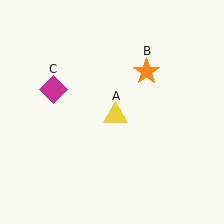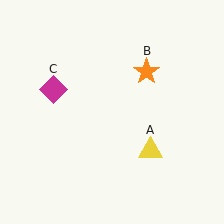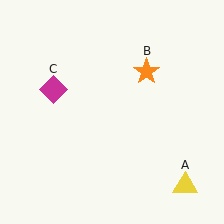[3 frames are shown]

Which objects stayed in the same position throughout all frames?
Orange star (object B) and magenta diamond (object C) remained stationary.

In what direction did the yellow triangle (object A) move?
The yellow triangle (object A) moved down and to the right.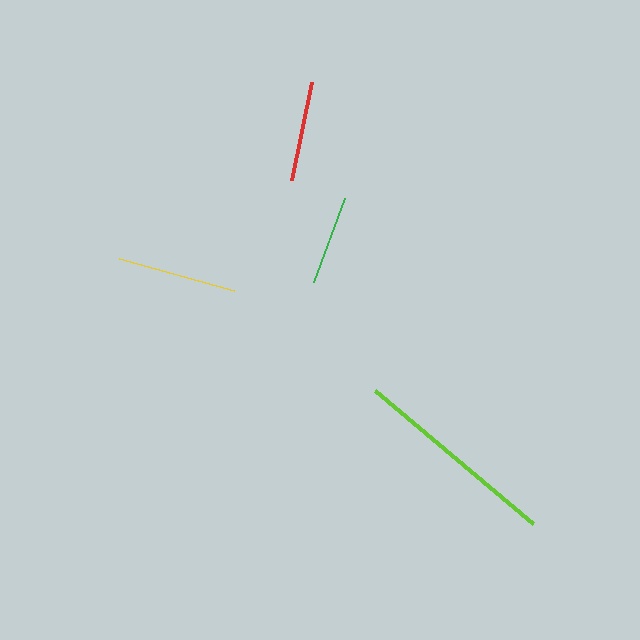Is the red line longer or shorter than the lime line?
The lime line is longer than the red line.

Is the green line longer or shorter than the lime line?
The lime line is longer than the green line.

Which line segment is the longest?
The lime line is the longest at approximately 207 pixels.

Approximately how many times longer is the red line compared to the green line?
The red line is approximately 1.1 times the length of the green line.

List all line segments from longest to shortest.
From longest to shortest: lime, yellow, red, green.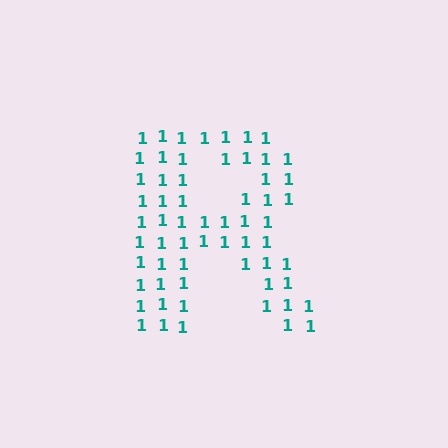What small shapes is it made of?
It is made of small digit 1's.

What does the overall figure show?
The overall figure shows the letter R.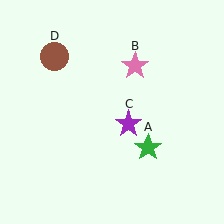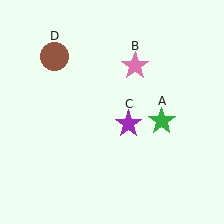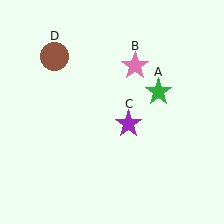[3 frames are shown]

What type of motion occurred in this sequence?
The green star (object A) rotated counterclockwise around the center of the scene.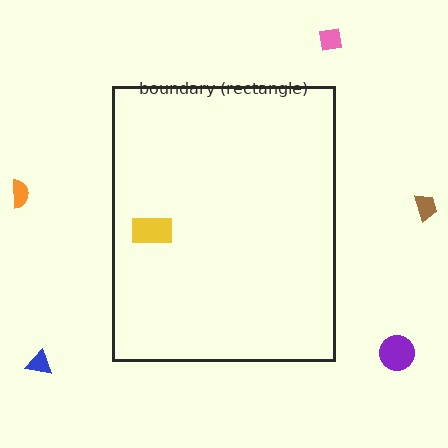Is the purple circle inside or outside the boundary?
Outside.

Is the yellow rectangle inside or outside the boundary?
Inside.